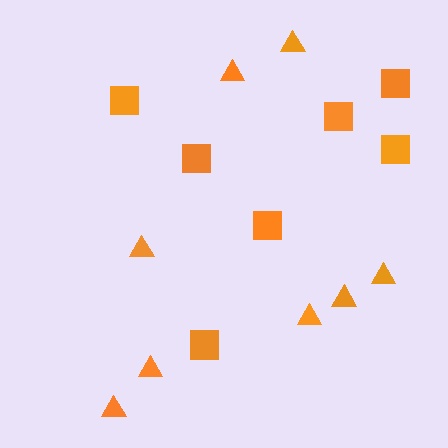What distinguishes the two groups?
There are 2 groups: one group of squares (7) and one group of triangles (8).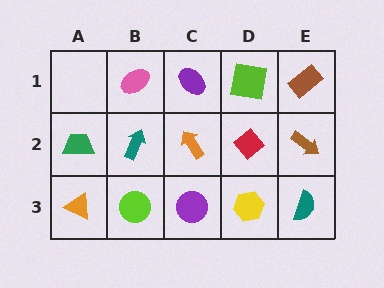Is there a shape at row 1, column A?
No, that cell is empty.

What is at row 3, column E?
A teal semicircle.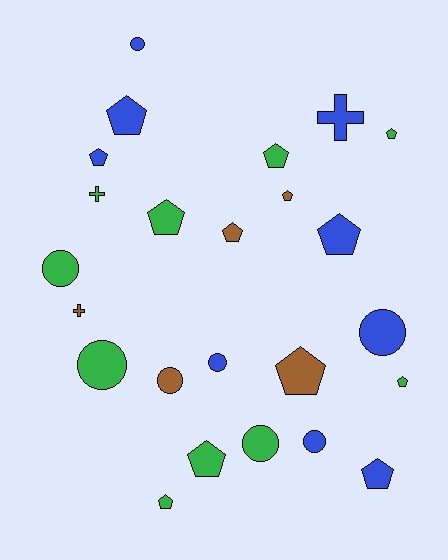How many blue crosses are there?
There is 1 blue cross.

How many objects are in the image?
There are 24 objects.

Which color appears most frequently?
Green, with 10 objects.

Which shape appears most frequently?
Pentagon, with 13 objects.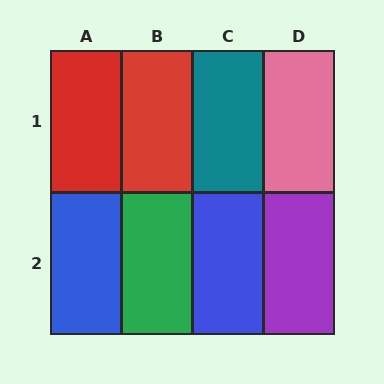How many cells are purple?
1 cell is purple.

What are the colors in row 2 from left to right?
Blue, green, blue, purple.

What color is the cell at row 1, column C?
Teal.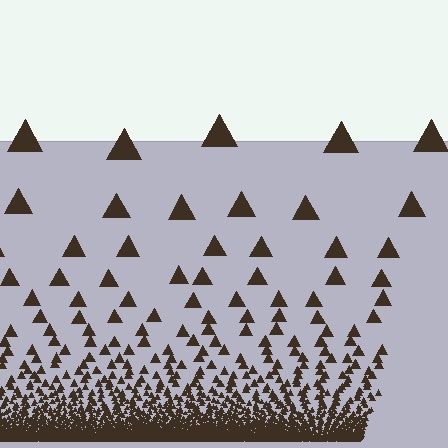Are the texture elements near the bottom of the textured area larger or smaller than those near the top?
Smaller. The gradient is inverted — elements near the bottom are smaller and denser.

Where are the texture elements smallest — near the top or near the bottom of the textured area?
Near the bottom.